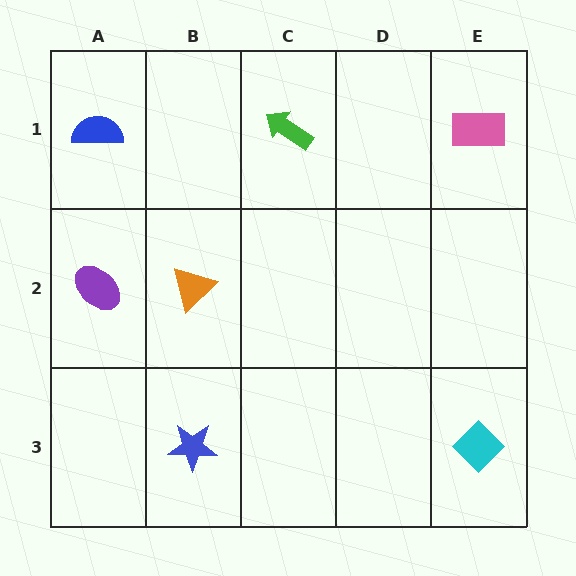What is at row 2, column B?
An orange triangle.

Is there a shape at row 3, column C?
No, that cell is empty.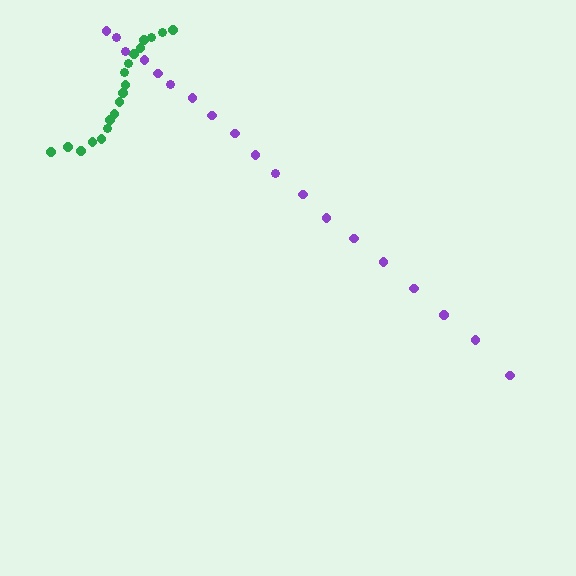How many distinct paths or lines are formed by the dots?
There are 2 distinct paths.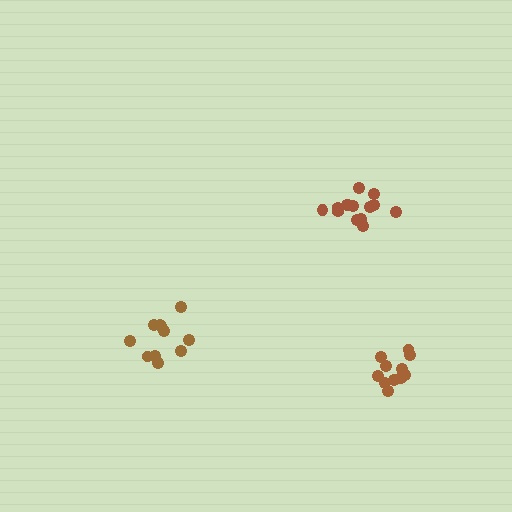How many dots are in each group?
Group 1: 11 dots, Group 2: 14 dots, Group 3: 11 dots (36 total).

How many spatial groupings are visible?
There are 3 spatial groupings.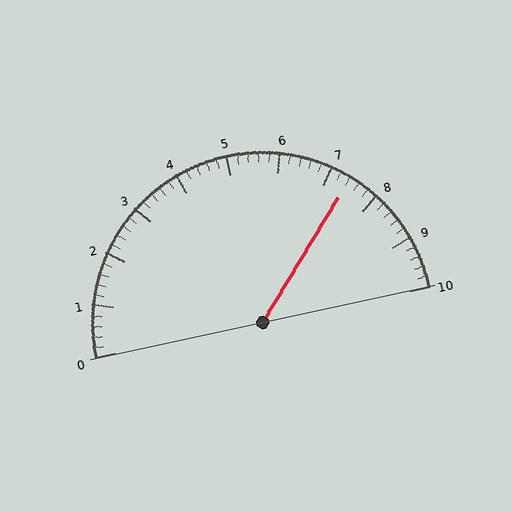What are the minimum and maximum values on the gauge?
The gauge ranges from 0 to 10.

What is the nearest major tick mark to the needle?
The nearest major tick mark is 7.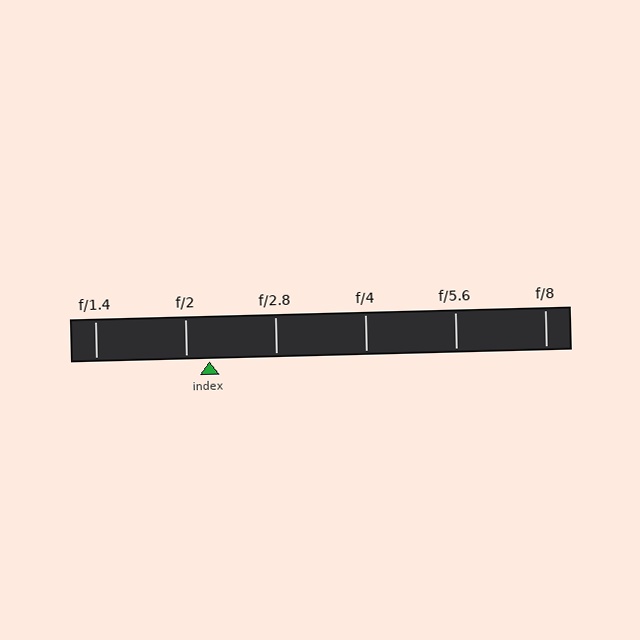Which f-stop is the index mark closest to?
The index mark is closest to f/2.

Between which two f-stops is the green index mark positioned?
The index mark is between f/2 and f/2.8.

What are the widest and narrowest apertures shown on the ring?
The widest aperture shown is f/1.4 and the narrowest is f/8.